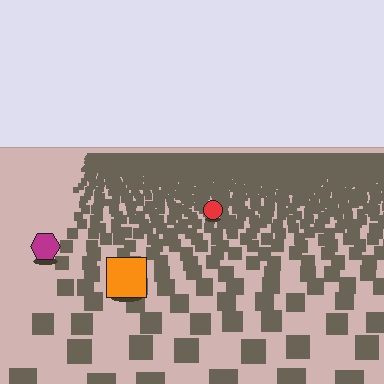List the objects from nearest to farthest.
From nearest to farthest: the orange square, the magenta hexagon, the red circle.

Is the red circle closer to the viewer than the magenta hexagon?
No. The magenta hexagon is closer — you can tell from the texture gradient: the ground texture is coarser near it.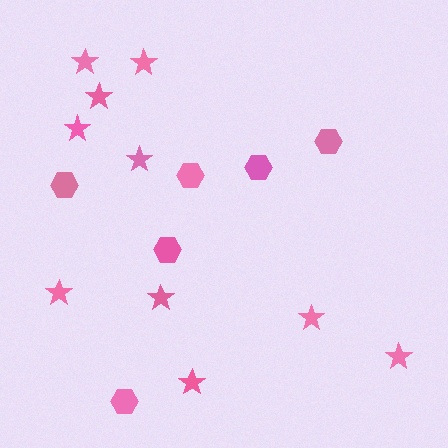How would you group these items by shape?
There are 2 groups: one group of hexagons (6) and one group of stars (10).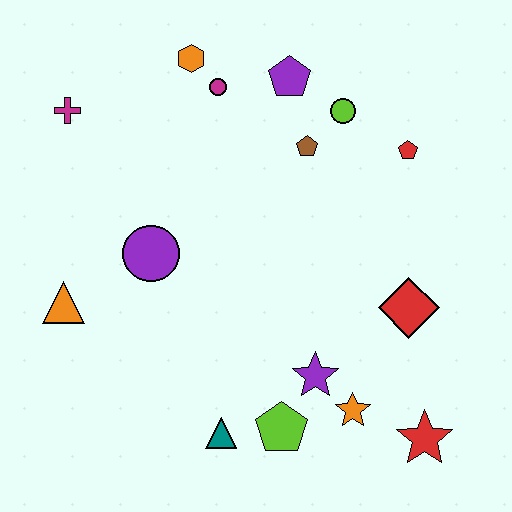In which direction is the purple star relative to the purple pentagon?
The purple star is below the purple pentagon.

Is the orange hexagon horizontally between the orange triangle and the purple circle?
No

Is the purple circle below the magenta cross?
Yes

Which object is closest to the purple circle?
The orange triangle is closest to the purple circle.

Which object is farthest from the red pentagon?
The orange triangle is farthest from the red pentagon.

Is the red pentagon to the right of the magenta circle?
Yes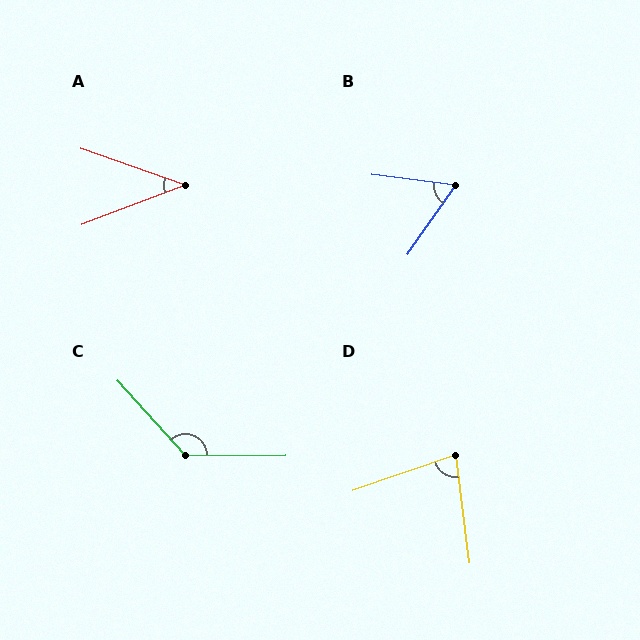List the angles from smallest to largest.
A (41°), B (63°), D (78°), C (132°).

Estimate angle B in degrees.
Approximately 63 degrees.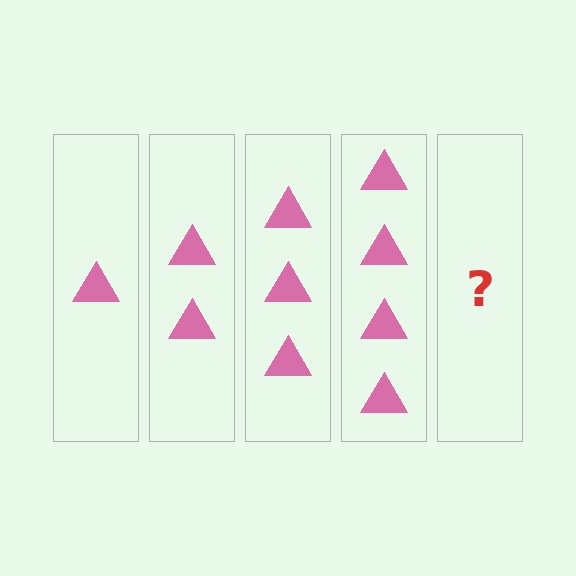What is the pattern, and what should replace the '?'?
The pattern is that each step adds one more triangle. The '?' should be 5 triangles.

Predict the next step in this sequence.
The next step is 5 triangles.